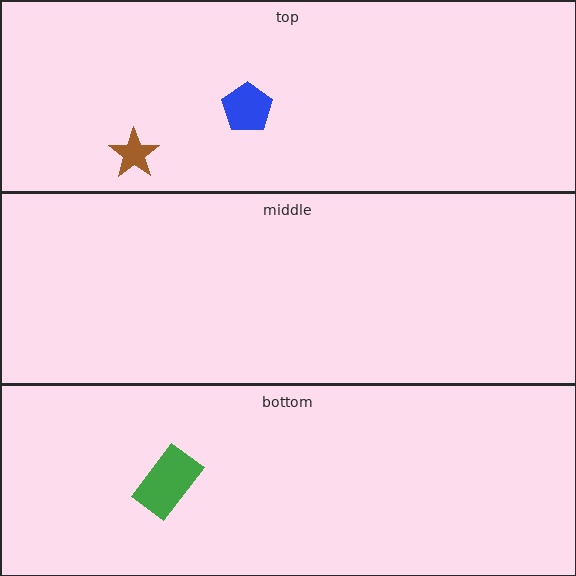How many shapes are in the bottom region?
1.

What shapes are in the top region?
The blue pentagon, the brown star.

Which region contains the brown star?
The top region.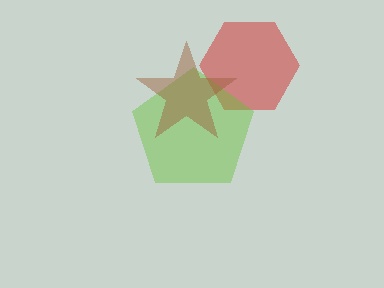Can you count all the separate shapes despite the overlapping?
Yes, there are 3 separate shapes.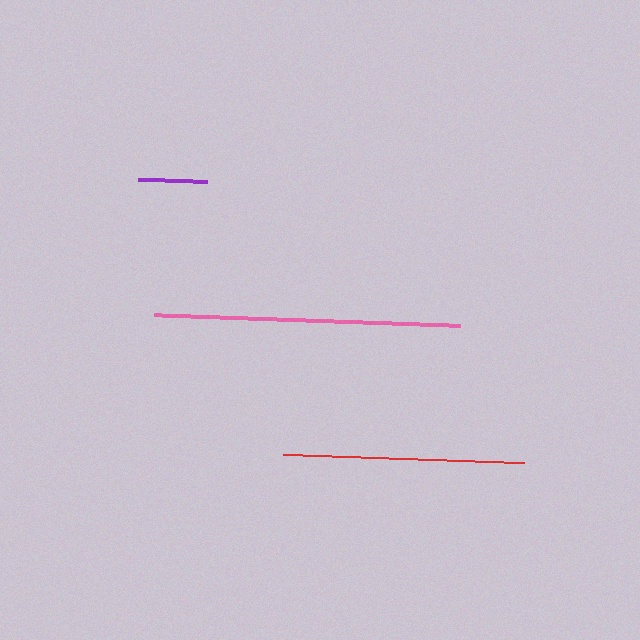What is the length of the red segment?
The red segment is approximately 241 pixels long.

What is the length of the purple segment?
The purple segment is approximately 70 pixels long.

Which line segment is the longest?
The pink line is the longest at approximately 306 pixels.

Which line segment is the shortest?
The purple line is the shortest at approximately 70 pixels.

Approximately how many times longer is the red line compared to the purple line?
The red line is approximately 3.5 times the length of the purple line.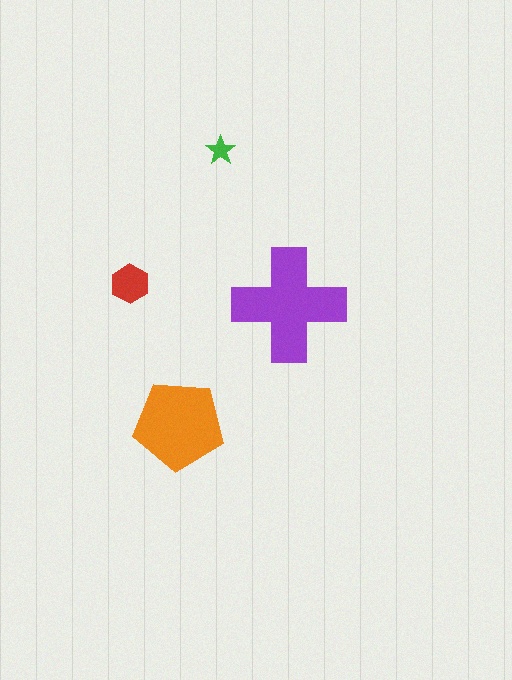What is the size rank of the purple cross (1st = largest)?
1st.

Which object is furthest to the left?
The red hexagon is leftmost.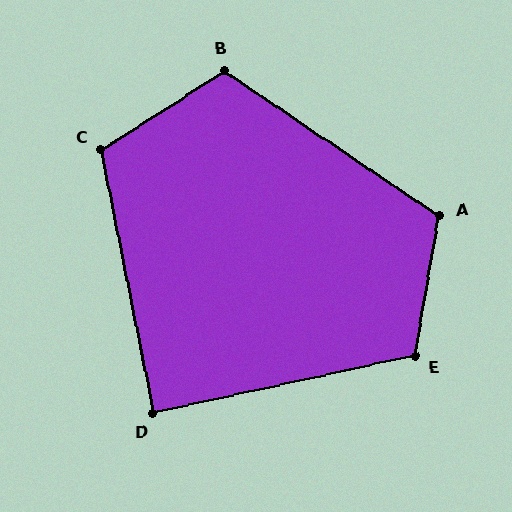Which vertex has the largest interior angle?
A, at approximately 114 degrees.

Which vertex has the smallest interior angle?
D, at approximately 89 degrees.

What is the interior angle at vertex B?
Approximately 113 degrees (obtuse).